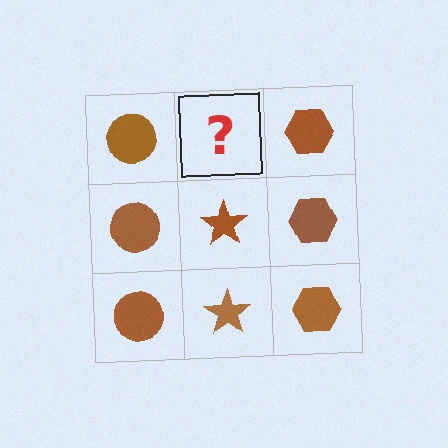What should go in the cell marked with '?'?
The missing cell should contain a brown star.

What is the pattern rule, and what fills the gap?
The rule is that each column has a consistent shape. The gap should be filled with a brown star.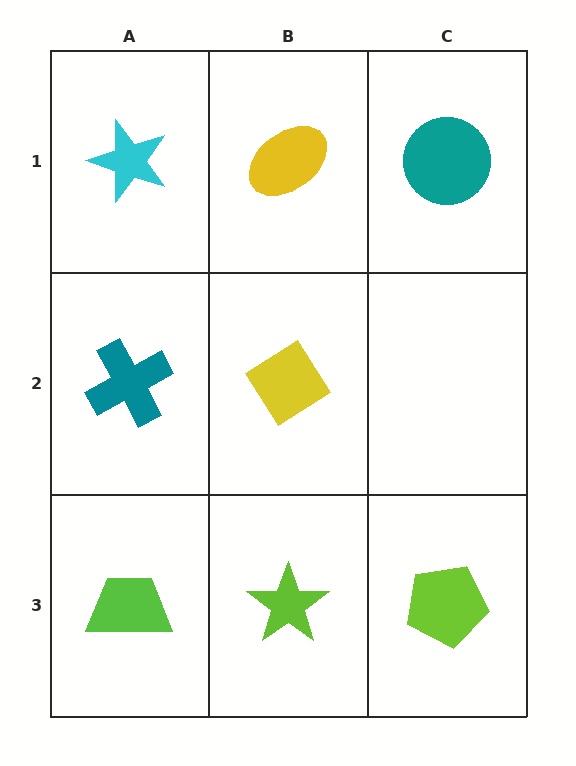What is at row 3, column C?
A lime pentagon.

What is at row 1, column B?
A yellow ellipse.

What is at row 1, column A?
A cyan star.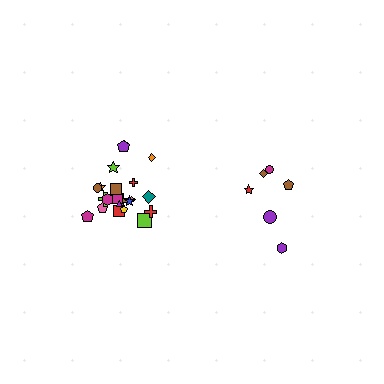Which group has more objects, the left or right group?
The left group.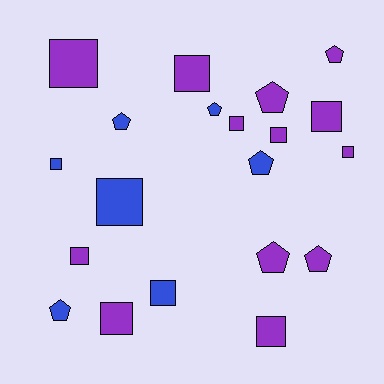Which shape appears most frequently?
Square, with 12 objects.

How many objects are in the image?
There are 20 objects.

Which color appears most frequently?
Purple, with 13 objects.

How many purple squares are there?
There are 9 purple squares.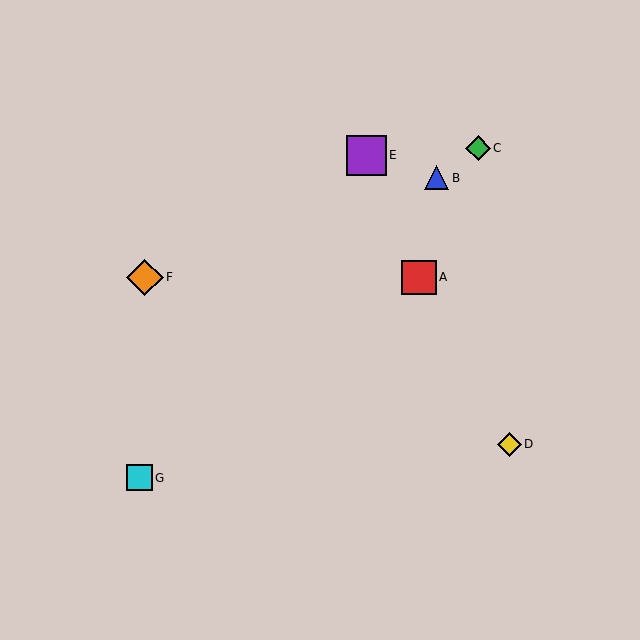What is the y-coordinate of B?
Object B is at y≈178.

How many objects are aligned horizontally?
2 objects (A, F) are aligned horizontally.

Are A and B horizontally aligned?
No, A is at y≈277 and B is at y≈178.